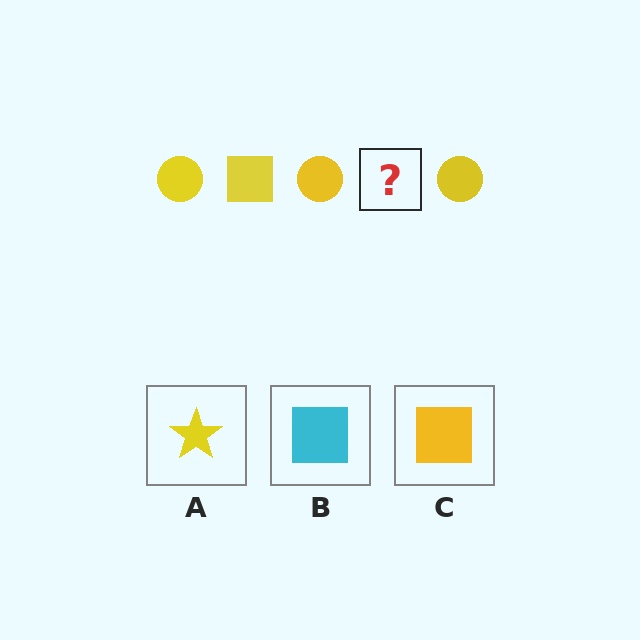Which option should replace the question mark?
Option C.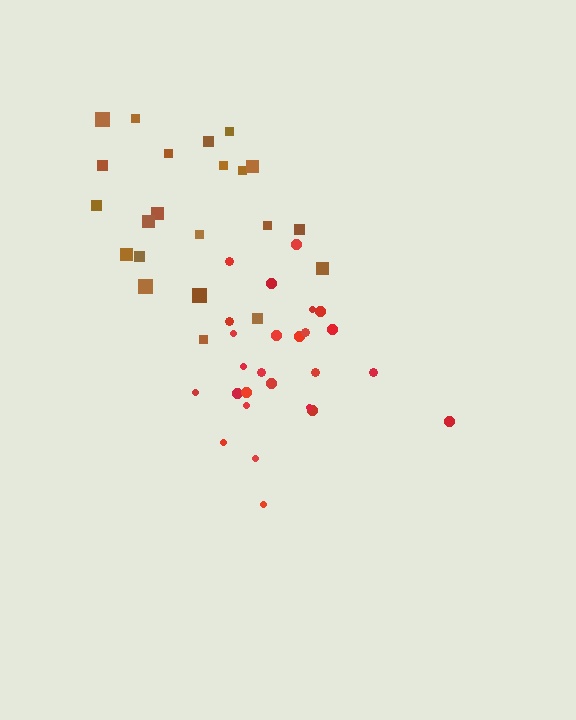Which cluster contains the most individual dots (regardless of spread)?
Red (26).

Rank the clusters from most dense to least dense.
red, brown.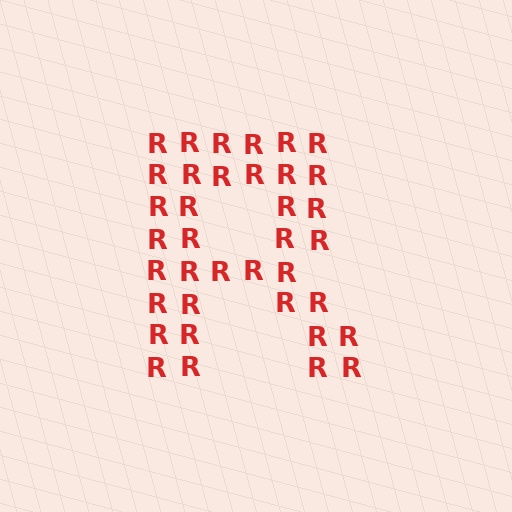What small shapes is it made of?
It is made of small letter R's.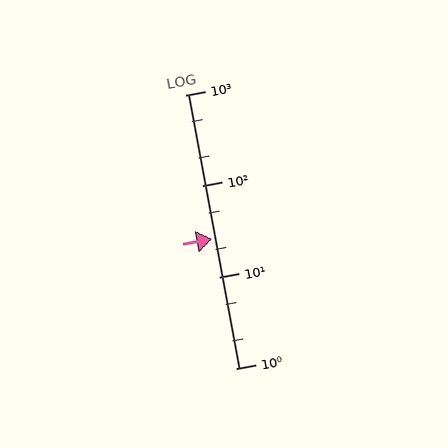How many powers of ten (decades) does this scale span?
The scale spans 3 decades, from 1 to 1000.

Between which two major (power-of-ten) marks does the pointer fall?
The pointer is between 10 and 100.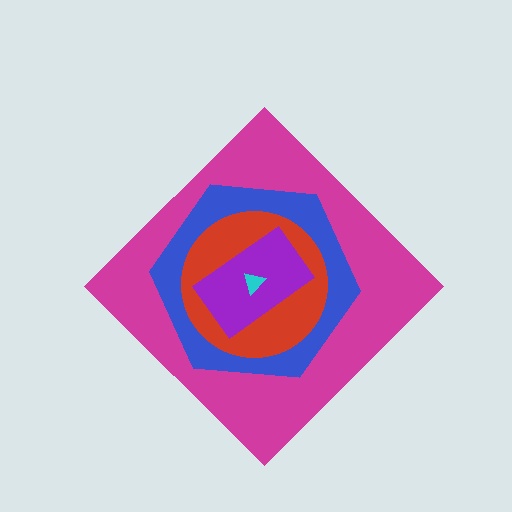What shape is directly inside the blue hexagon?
The red circle.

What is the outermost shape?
The magenta diamond.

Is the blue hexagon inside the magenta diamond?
Yes.